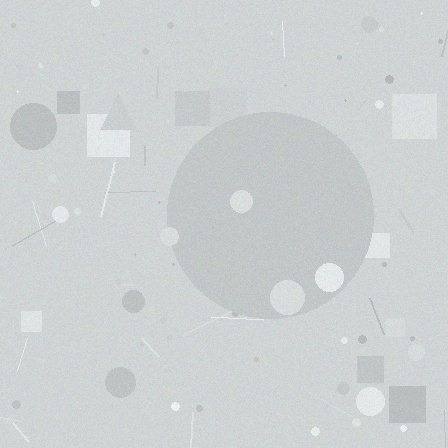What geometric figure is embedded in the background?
A circle is embedded in the background.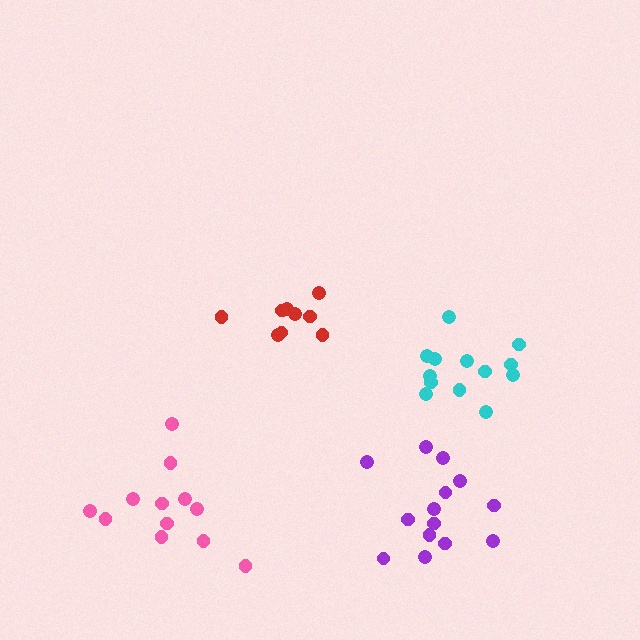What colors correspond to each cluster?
The clusters are colored: red, purple, cyan, pink.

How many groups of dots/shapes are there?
There are 4 groups.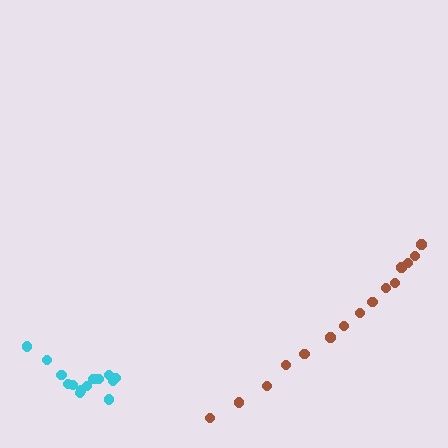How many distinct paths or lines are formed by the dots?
There are 2 distinct paths.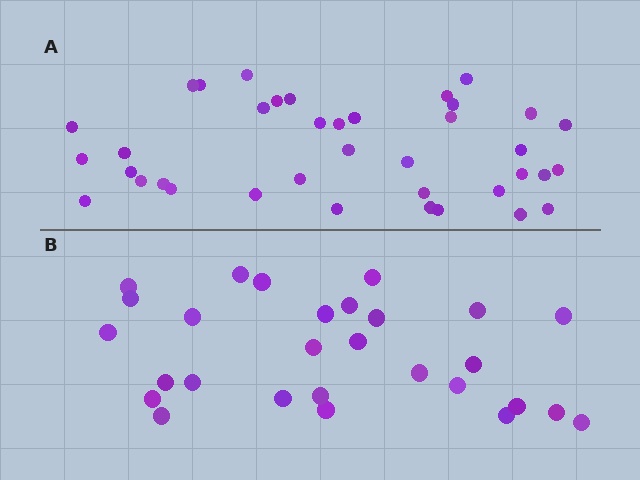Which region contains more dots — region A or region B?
Region A (the top region) has more dots.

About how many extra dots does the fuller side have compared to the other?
Region A has roughly 10 or so more dots than region B.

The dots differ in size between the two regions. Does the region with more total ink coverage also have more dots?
No. Region B has more total ink coverage because its dots are larger, but region A actually contains more individual dots. Total area can be misleading — the number of items is what matters here.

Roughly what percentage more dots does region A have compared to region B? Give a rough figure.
About 35% more.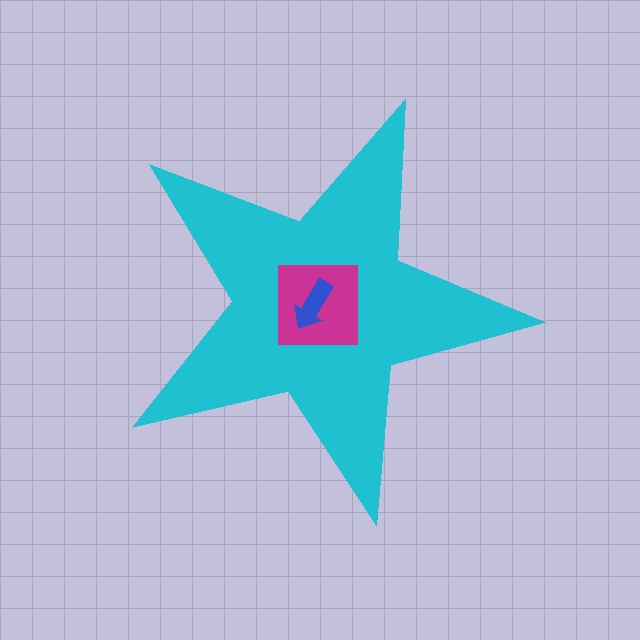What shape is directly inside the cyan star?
The magenta square.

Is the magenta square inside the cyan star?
Yes.